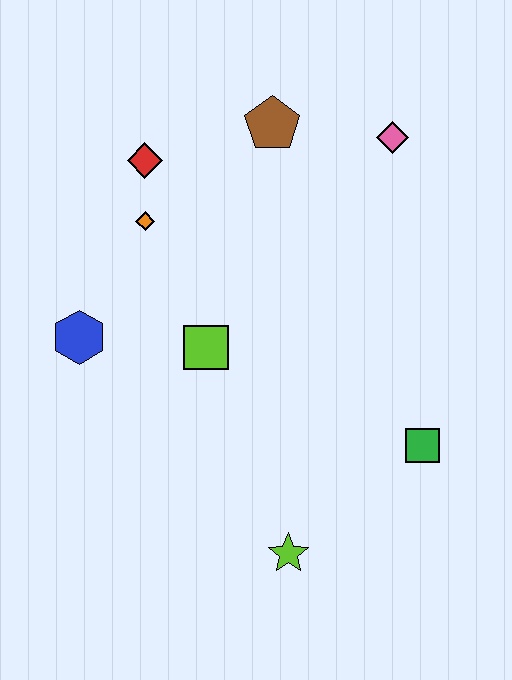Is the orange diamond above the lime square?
Yes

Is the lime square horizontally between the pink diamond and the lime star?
No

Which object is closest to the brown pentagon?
The pink diamond is closest to the brown pentagon.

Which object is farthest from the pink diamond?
The lime star is farthest from the pink diamond.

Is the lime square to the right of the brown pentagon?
No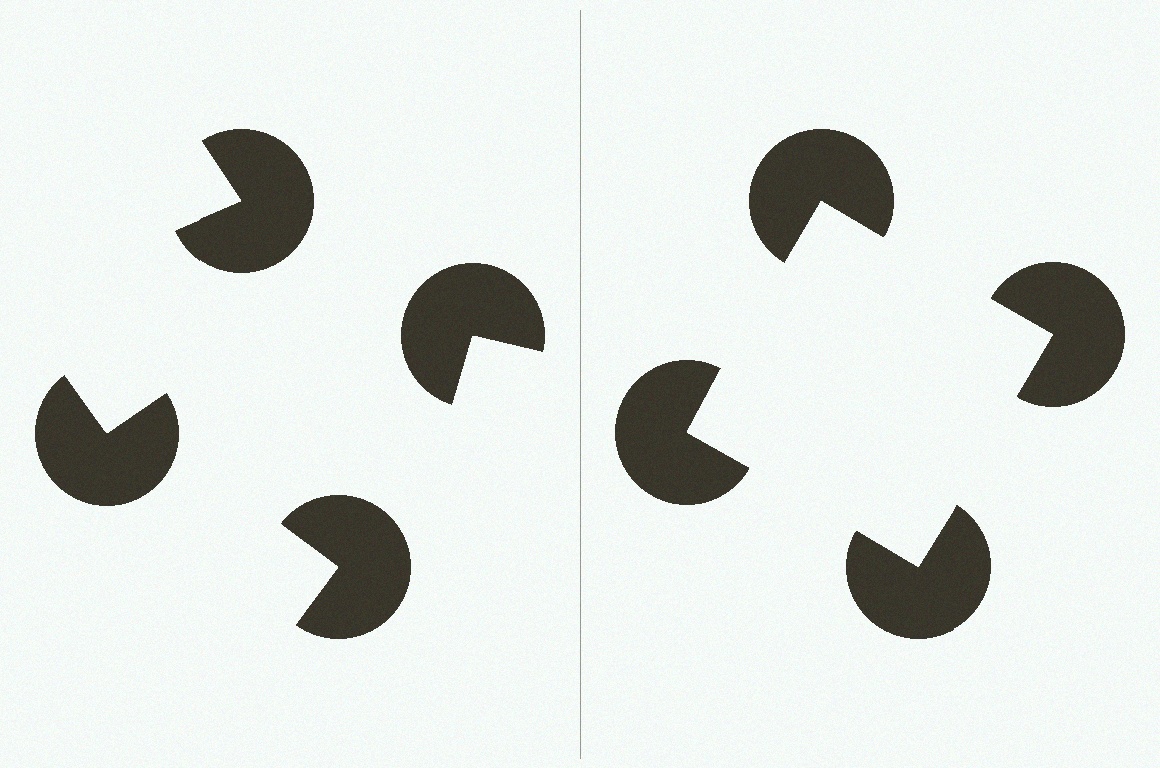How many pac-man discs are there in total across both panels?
8 — 4 on each side.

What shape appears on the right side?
An illusory square.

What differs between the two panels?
The pac-man discs are positioned identically on both sides; only the wedge orientations differ. On the right they align to a square; on the left they are misaligned.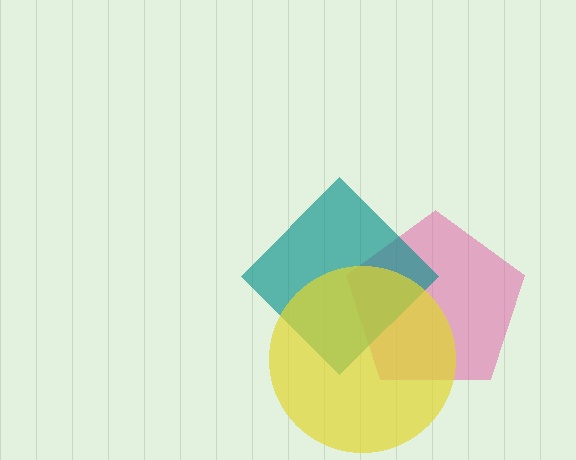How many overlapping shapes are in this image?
There are 3 overlapping shapes in the image.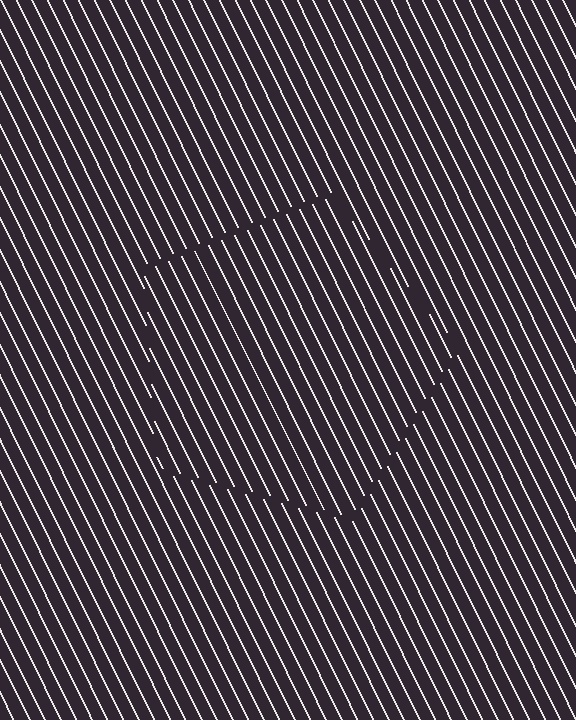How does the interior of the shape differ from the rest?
The interior of the shape contains the same grating, shifted by half a period — the contour is defined by the phase discontinuity where line-ends from the inner and outer gratings abut.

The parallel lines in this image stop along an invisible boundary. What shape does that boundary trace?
An illusory pentagon. The interior of the shape contains the same grating, shifted by half a period — the contour is defined by the phase discontinuity where line-ends from the inner and outer gratings abut.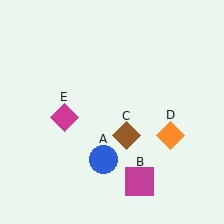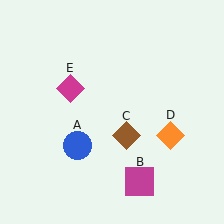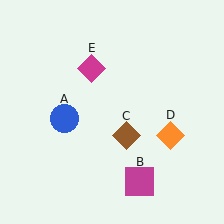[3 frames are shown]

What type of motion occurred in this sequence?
The blue circle (object A), magenta diamond (object E) rotated clockwise around the center of the scene.